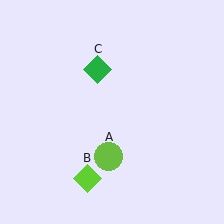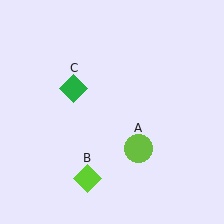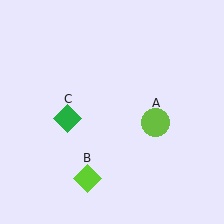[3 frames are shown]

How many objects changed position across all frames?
2 objects changed position: lime circle (object A), green diamond (object C).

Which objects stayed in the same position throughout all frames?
Lime diamond (object B) remained stationary.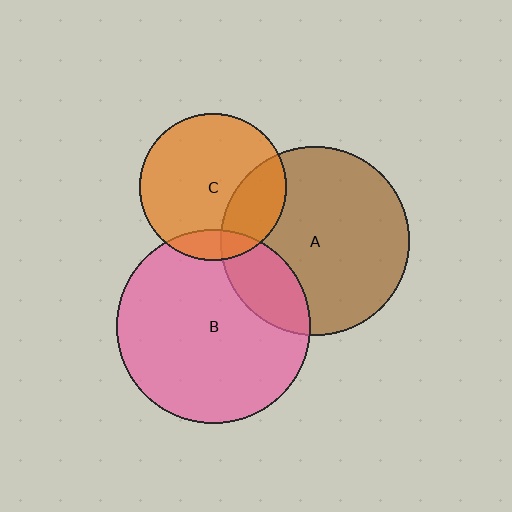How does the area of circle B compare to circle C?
Approximately 1.7 times.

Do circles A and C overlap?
Yes.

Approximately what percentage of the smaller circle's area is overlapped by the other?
Approximately 25%.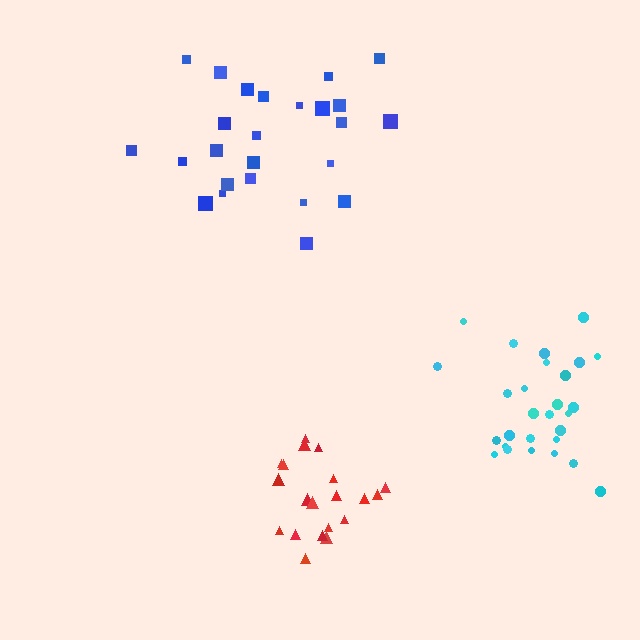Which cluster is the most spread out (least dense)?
Blue.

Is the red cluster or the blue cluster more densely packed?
Red.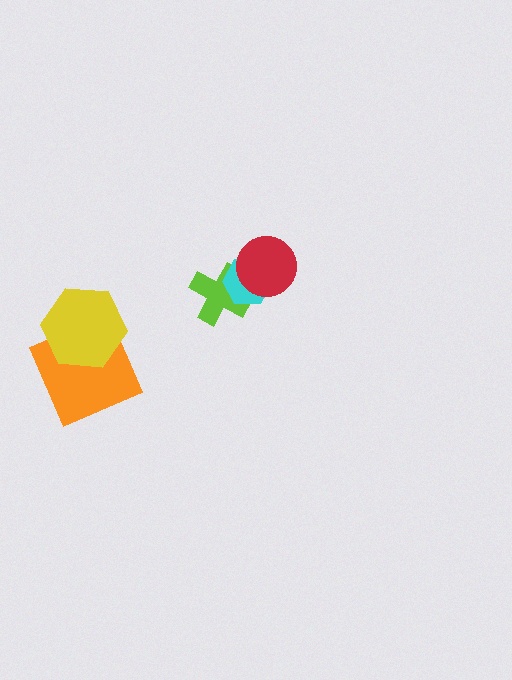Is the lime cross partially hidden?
Yes, it is partially covered by another shape.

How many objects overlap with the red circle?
2 objects overlap with the red circle.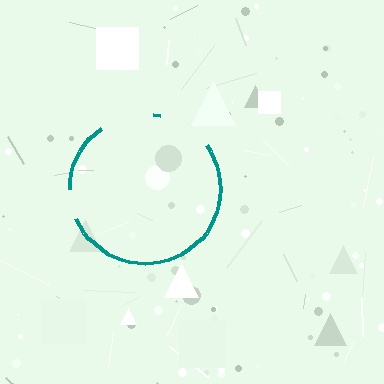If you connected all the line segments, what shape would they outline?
They would outline a circle.